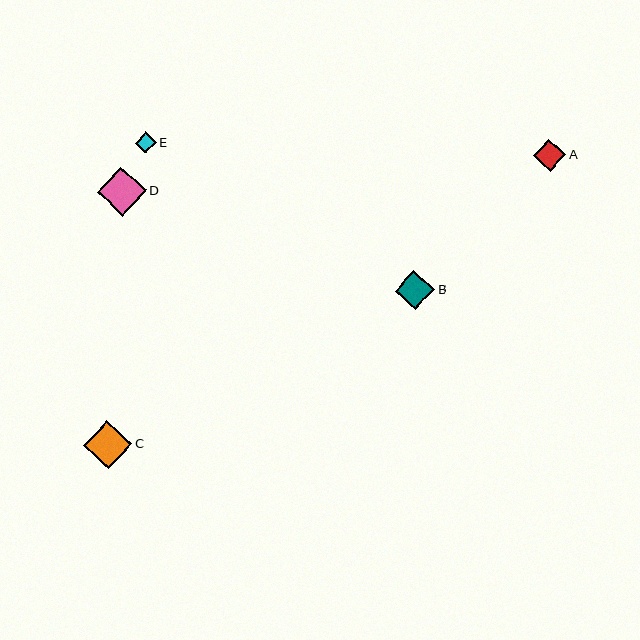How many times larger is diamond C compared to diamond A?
Diamond C is approximately 1.5 times the size of diamond A.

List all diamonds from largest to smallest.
From largest to smallest: D, C, B, A, E.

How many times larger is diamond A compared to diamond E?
Diamond A is approximately 1.5 times the size of diamond E.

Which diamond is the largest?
Diamond D is the largest with a size of approximately 49 pixels.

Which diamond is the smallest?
Diamond E is the smallest with a size of approximately 21 pixels.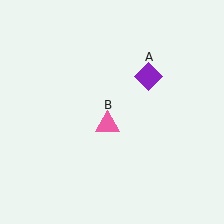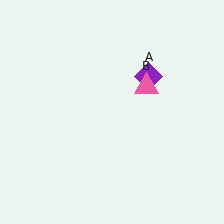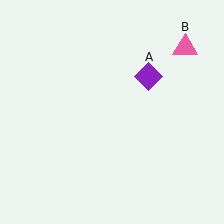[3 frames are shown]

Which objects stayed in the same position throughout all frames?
Purple diamond (object A) remained stationary.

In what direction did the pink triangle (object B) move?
The pink triangle (object B) moved up and to the right.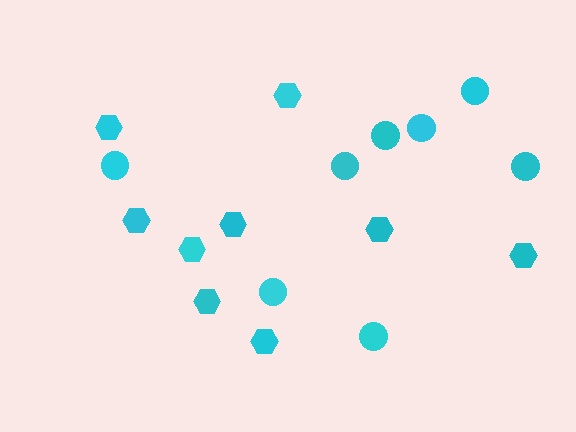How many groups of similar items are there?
There are 2 groups: one group of hexagons (9) and one group of circles (8).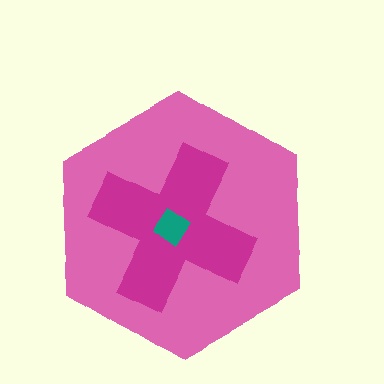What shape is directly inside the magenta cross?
The teal diamond.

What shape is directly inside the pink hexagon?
The magenta cross.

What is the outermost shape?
The pink hexagon.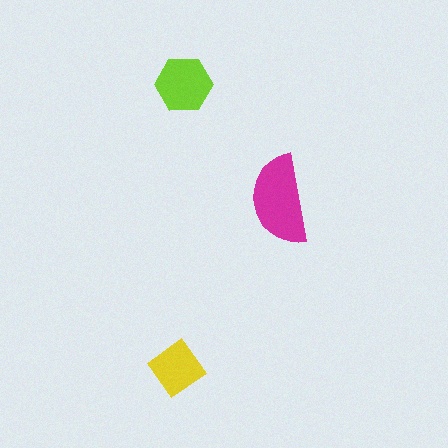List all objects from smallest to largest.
The yellow diamond, the lime hexagon, the magenta semicircle.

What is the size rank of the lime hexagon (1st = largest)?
2nd.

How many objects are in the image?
There are 3 objects in the image.